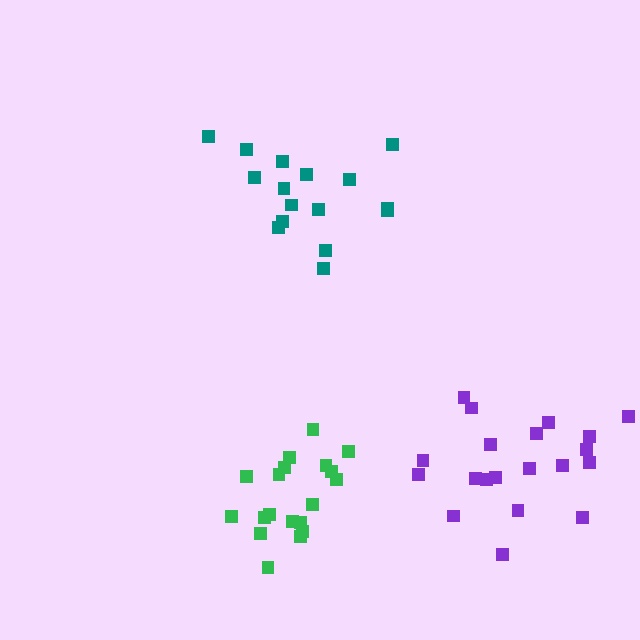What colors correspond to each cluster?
The clusters are colored: green, purple, teal.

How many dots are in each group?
Group 1: 19 dots, Group 2: 20 dots, Group 3: 16 dots (55 total).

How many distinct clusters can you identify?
There are 3 distinct clusters.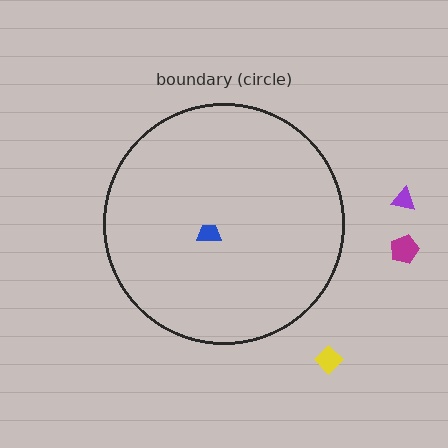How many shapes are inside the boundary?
1 inside, 3 outside.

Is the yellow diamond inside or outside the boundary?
Outside.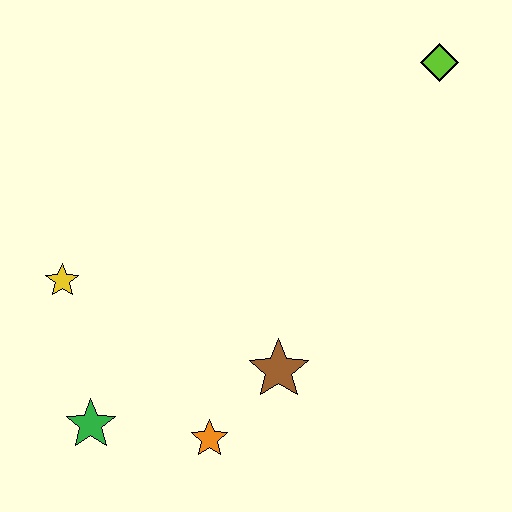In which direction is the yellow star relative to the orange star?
The yellow star is above the orange star.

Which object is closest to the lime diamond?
The brown star is closest to the lime diamond.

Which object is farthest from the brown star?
The lime diamond is farthest from the brown star.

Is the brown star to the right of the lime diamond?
No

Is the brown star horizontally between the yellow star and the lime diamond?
Yes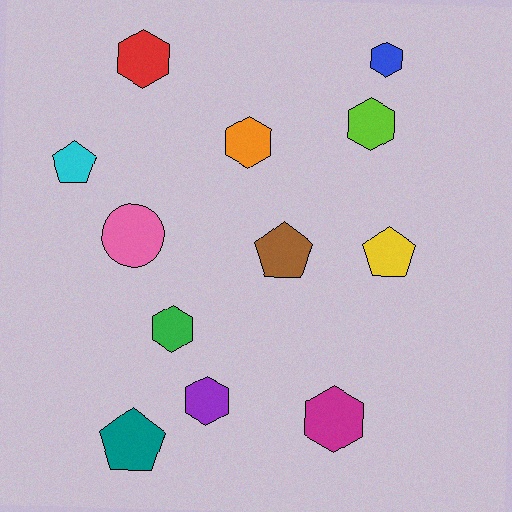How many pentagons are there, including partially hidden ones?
There are 4 pentagons.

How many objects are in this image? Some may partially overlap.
There are 12 objects.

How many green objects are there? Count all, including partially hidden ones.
There is 1 green object.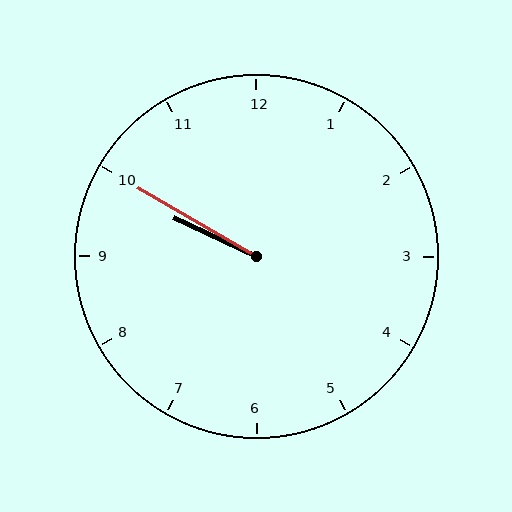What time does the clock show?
9:50.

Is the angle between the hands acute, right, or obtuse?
It is acute.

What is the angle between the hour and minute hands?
Approximately 5 degrees.